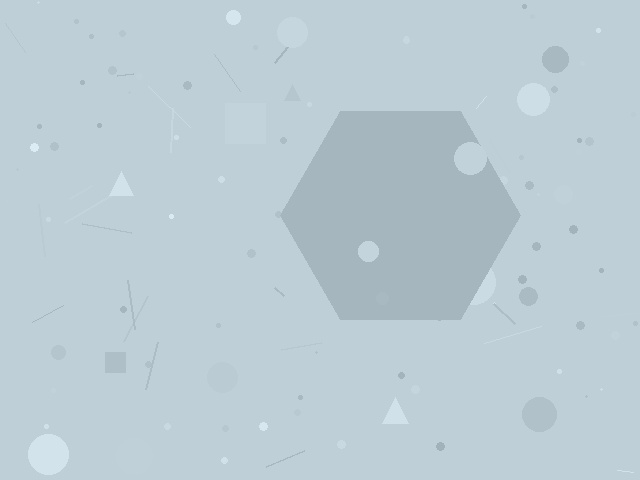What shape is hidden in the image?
A hexagon is hidden in the image.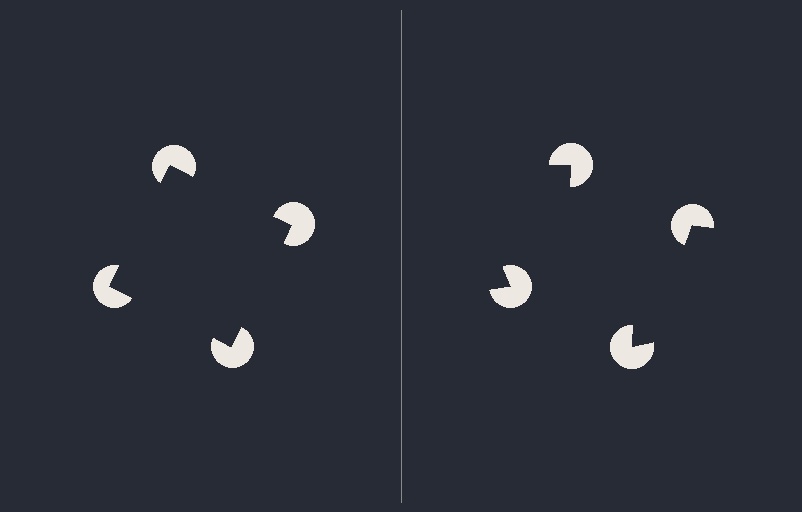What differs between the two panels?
The pac-man discs are positioned identically on both sides; only the wedge orientations differ. On the left they align to a square; on the right they are misaligned.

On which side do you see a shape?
An illusory square appears on the left side. On the right side the wedge cuts are rotated, so no coherent shape forms.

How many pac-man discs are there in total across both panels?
8 — 4 on each side.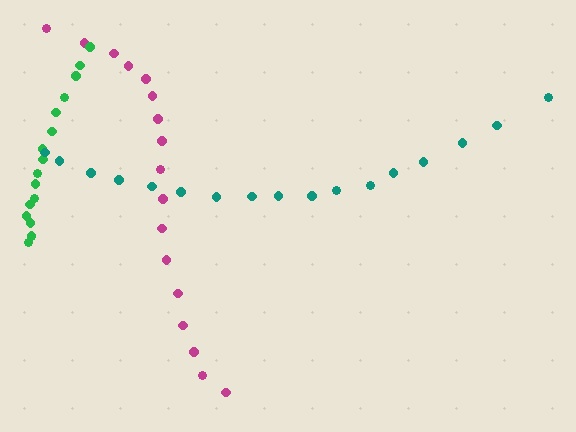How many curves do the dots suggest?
There are 3 distinct paths.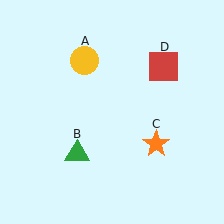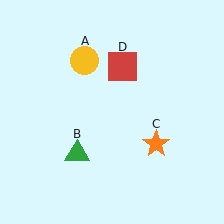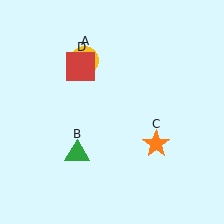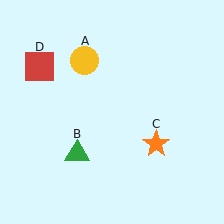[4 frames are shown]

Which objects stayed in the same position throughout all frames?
Yellow circle (object A) and green triangle (object B) and orange star (object C) remained stationary.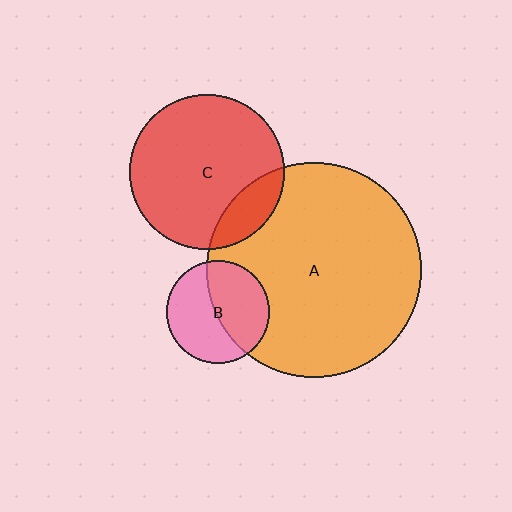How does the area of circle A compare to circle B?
Approximately 4.3 times.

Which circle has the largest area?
Circle A (orange).